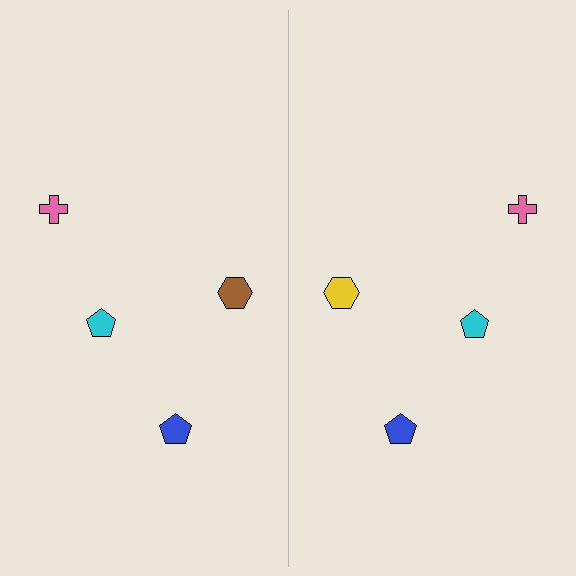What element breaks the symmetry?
The yellow hexagon on the right side breaks the symmetry — its mirror counterpart is brown.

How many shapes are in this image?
There are 8 shapes in this image.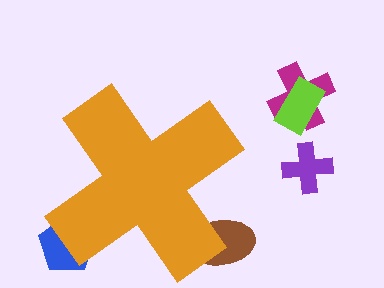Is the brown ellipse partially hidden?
Yes, the brown ellipse is partially hidden behind the orange cross.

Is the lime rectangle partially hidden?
No, the lime rectangle is fully visible.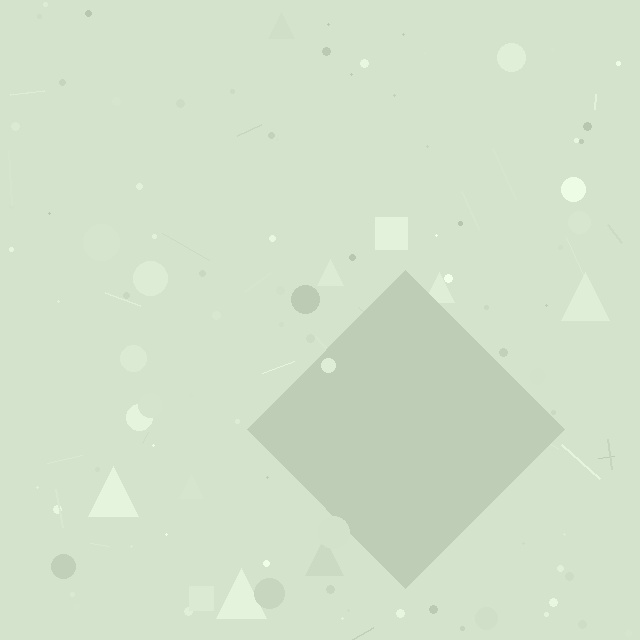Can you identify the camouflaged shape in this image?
The camouflaged shape is a diamond.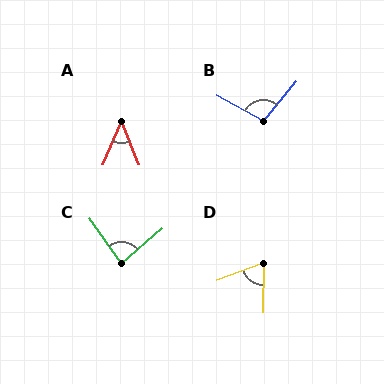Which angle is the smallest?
A, at approximately 45 degrees.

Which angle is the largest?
B, at approximately 100 degrees.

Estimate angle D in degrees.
Approximately 69 degrees.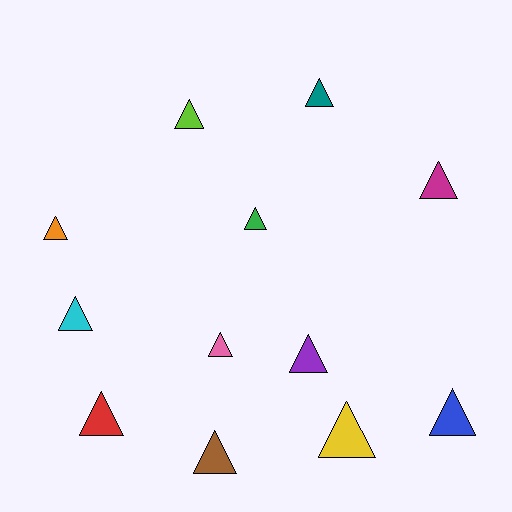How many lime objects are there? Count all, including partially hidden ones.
There is 1 lime object.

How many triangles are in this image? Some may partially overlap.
There are 12 triangles.